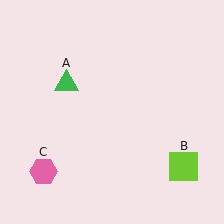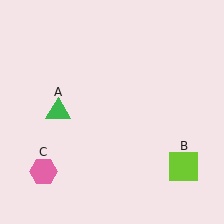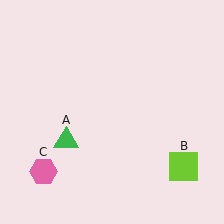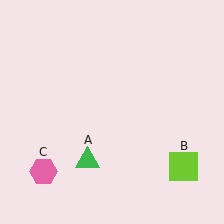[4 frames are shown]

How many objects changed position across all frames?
1 object changed position: green triangle (object A).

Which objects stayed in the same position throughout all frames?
Lime square (object B) and pink hexagon (object C) remained stationary.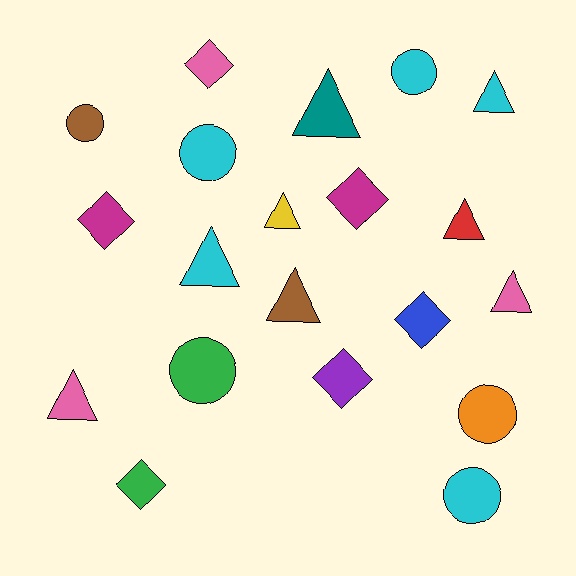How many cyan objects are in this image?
There are 5 cyan objects.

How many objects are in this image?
There are 20 objects.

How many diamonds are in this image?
There are 6 diamonds.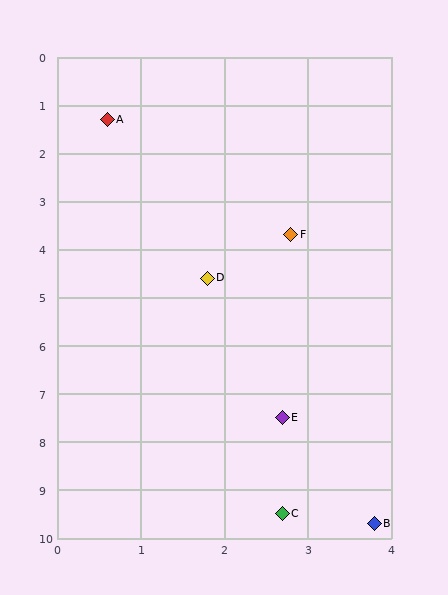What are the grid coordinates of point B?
Point B is at approximately (3.8, 9.7).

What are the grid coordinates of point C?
Point C is at approximately (2.7, 9.5).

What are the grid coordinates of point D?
Point D is at approximately (1.8, 4.6).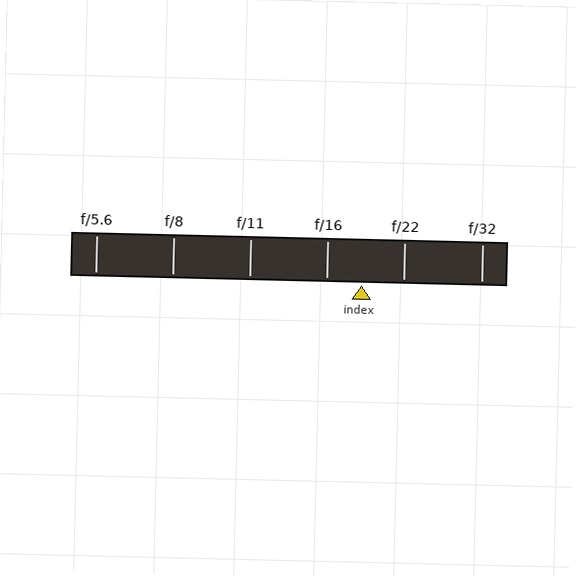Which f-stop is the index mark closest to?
The index mark is closest to f/16.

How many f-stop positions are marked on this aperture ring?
There are 6 f-stop positions marked.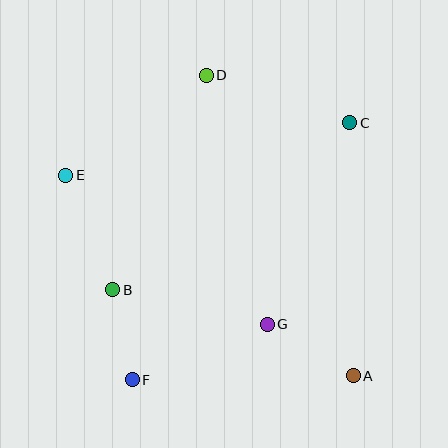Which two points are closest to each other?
Points B and F are closest to each other.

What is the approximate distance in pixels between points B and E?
The distance between B and E is approximately 124 pixels.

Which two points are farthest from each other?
Points A and E are farthest from each other.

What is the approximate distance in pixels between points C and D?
The distance between C and D is approximately 151 pixels.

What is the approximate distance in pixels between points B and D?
The distance between B and D is approximately 234 pixels.